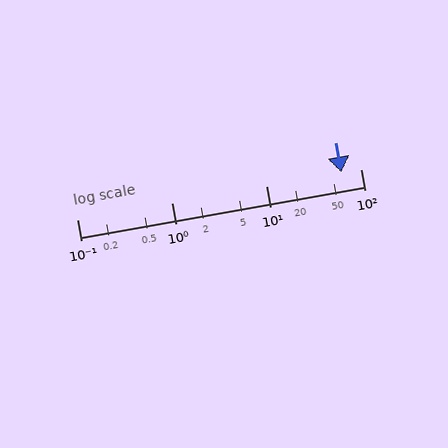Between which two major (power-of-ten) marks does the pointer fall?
The pointer is between 10 and 100.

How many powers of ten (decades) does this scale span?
The scale spans 3 decades, from 0.1 to 100.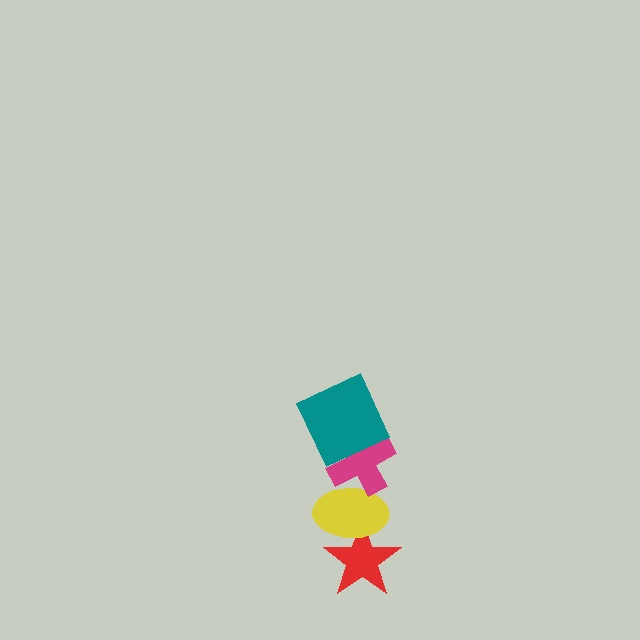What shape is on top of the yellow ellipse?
The magenta cross is on top of the yellow ellipse.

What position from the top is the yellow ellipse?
The yellow ellipse is 3rd from the top.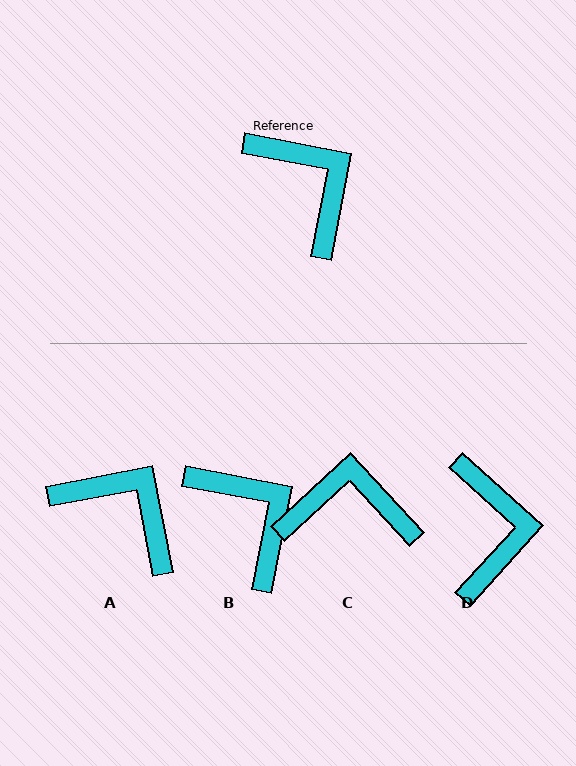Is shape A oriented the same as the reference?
No, it is off by about 22 degrees.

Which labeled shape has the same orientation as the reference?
B.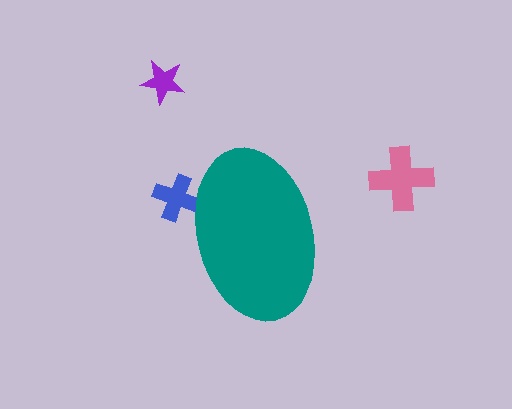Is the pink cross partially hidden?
No, the pink cross is fully visible.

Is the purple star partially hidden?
No, the purple star is fully visible.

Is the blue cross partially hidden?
Yes, the blue cross is partially hidden behind the teal ellipse.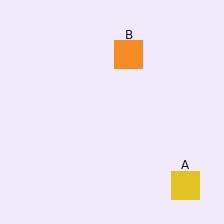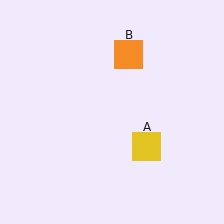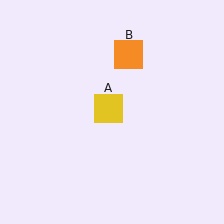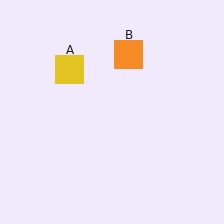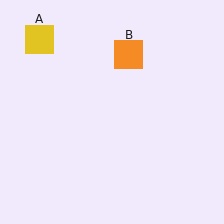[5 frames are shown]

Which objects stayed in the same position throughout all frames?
Orange square (object B) remained stationary.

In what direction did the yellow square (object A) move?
The yellow square (object A) moved up and to the left.